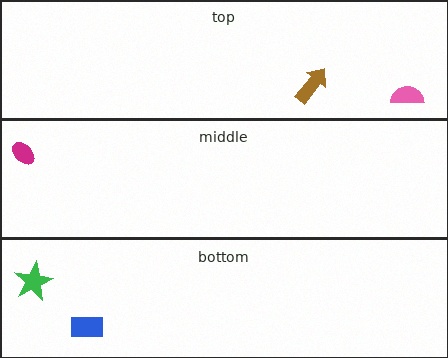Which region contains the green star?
The bottom region.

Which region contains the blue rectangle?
The bottom region.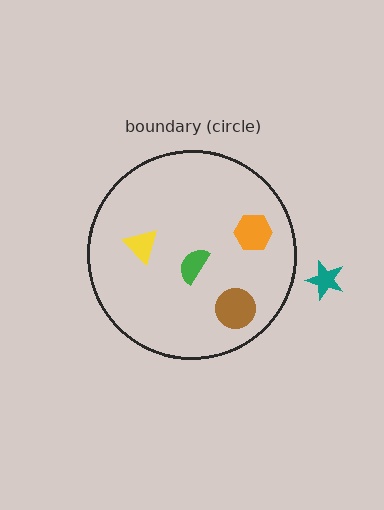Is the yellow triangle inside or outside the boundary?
Inside.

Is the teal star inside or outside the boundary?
Outside.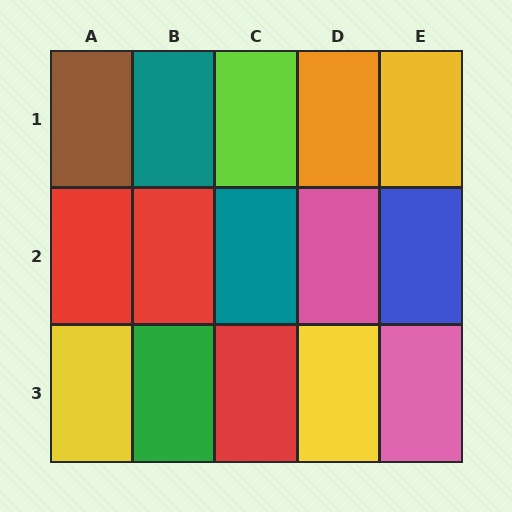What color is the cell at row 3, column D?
Yellow.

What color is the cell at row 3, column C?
Red.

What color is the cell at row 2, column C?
Teal.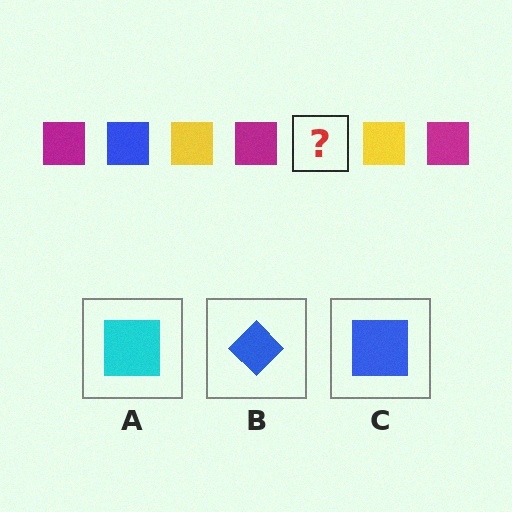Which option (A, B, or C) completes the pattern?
C.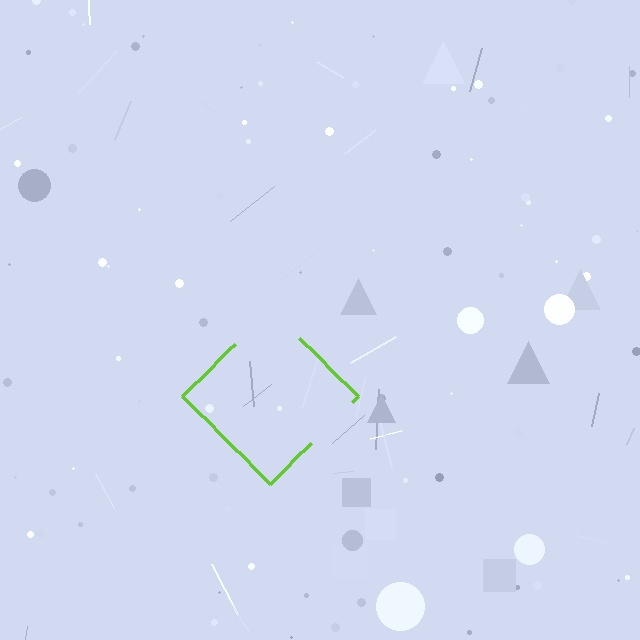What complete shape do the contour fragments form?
The contour fragments form a diamond.